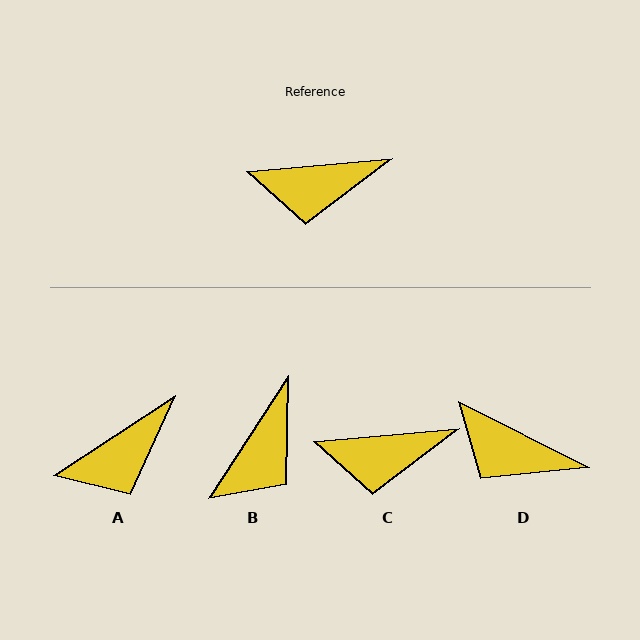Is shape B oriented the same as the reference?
No, it is off by about 52 degrees.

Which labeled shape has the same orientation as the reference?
C.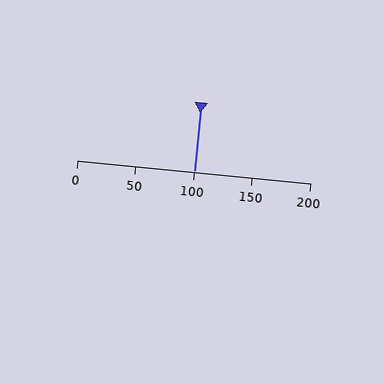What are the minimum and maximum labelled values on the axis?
The axis runs from 0 to 200.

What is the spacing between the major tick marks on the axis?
The major ticks are spaced 50 apart.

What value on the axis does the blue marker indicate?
The marker indicates approximately 100.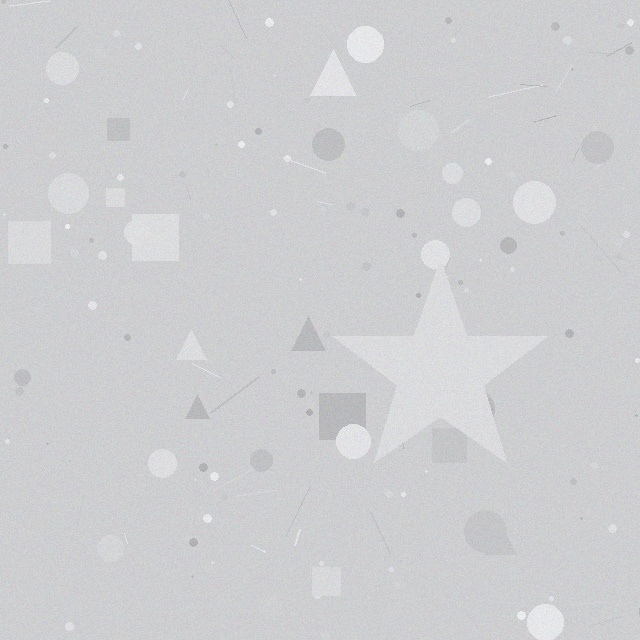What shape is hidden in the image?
A star is hidden in the image.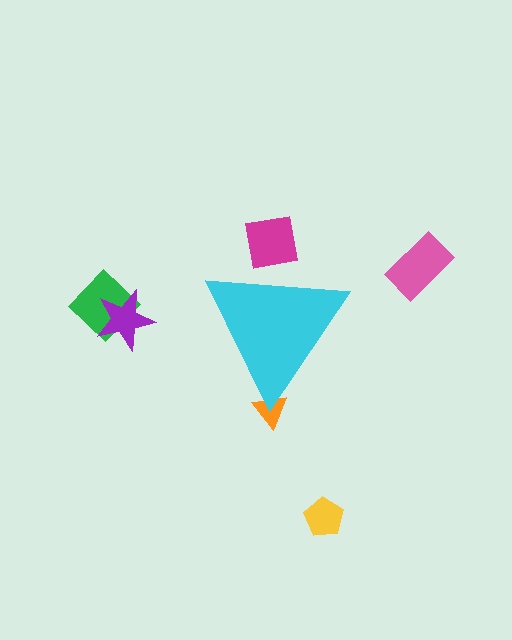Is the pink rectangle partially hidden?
No, the pink rectangle is fully visible.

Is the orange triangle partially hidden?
Yes, the orange triangle is partially hidden behind the cyan triangle.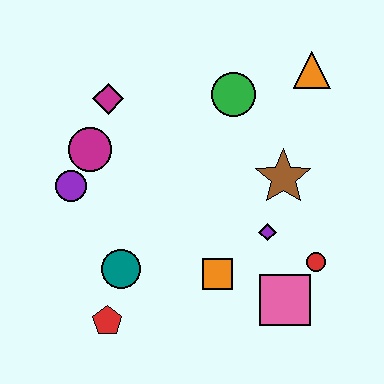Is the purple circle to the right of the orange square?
No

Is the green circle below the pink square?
No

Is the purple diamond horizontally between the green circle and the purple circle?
No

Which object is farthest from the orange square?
The orange triangle is farthest from the orange square.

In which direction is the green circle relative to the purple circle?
The green circle is to the right of the purple circle.